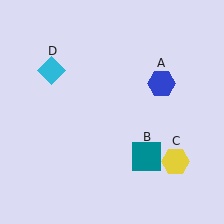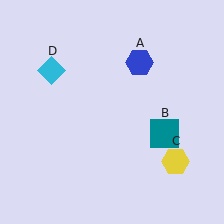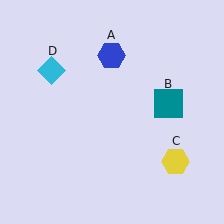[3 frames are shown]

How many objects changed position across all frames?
2 objects changed position: blue hexagon (object A), teal square (object B).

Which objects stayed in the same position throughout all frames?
Yellow hexagon (object C) and cyan diamond (object D) remained stationary.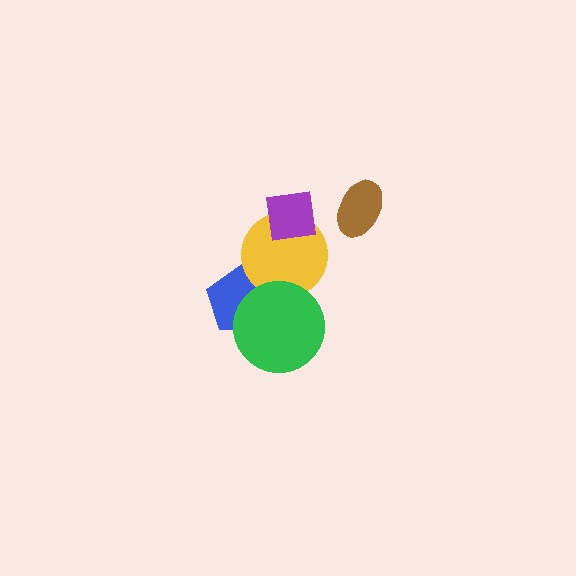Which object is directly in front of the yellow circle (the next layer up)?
The purple square is directly in front of the yellow circle.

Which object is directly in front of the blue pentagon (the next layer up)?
The yellow circle is directly in front of the blue pentagon.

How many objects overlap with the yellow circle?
4 objects overlap with the yellow circle.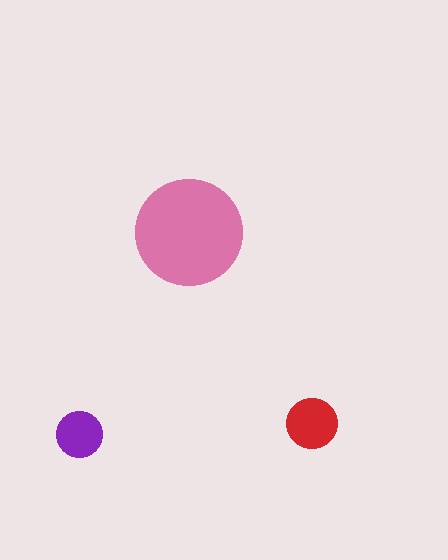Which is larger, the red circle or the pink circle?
The pink one.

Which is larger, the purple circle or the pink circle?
The pink one.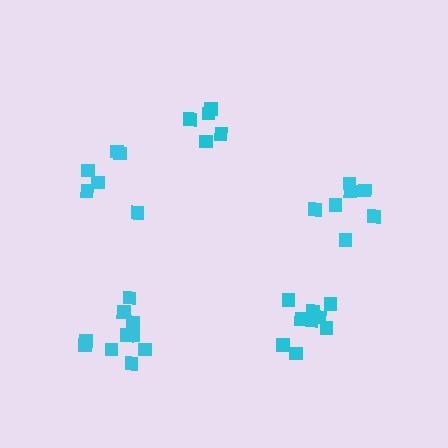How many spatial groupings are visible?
There are 5 spatial groupings.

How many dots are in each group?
Group 1: 10 dots, Group 2: 5 dots, Group 3: 6 dots, Group 4: 10 dots, Group 5: 7 dots (38 total).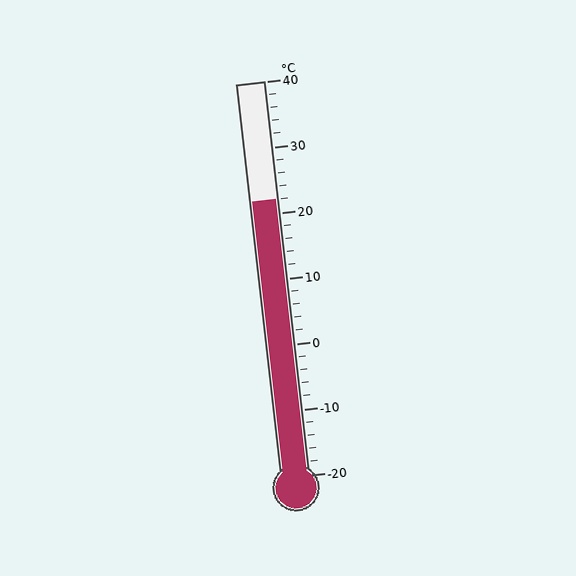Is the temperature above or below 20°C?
The temperature is above 20°C.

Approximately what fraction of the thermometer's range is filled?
The thermometer is filled to approximately 70% of its range.